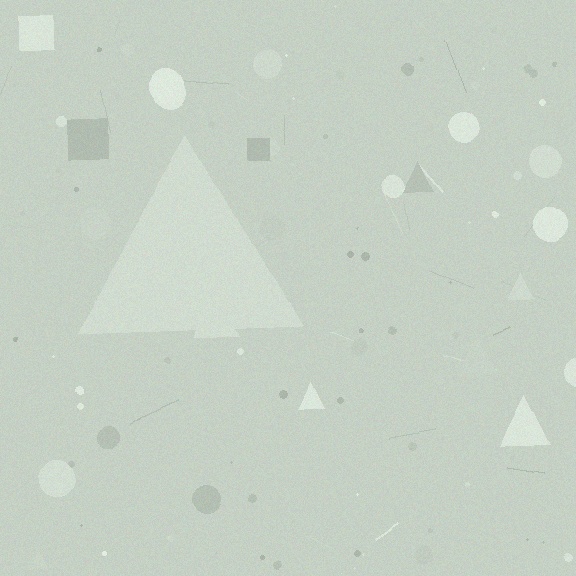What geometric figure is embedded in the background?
A triangle is embedded in the background.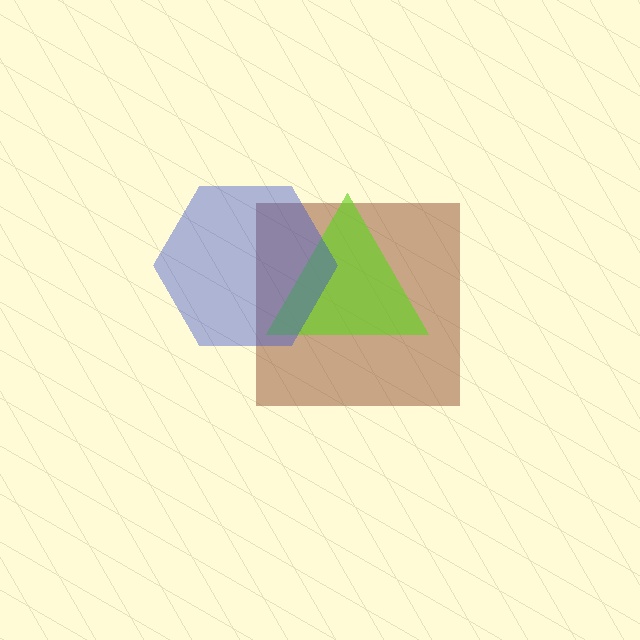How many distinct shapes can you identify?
There are 3 distinct shapes: a brown square, a lime triangle, a blue hexagon.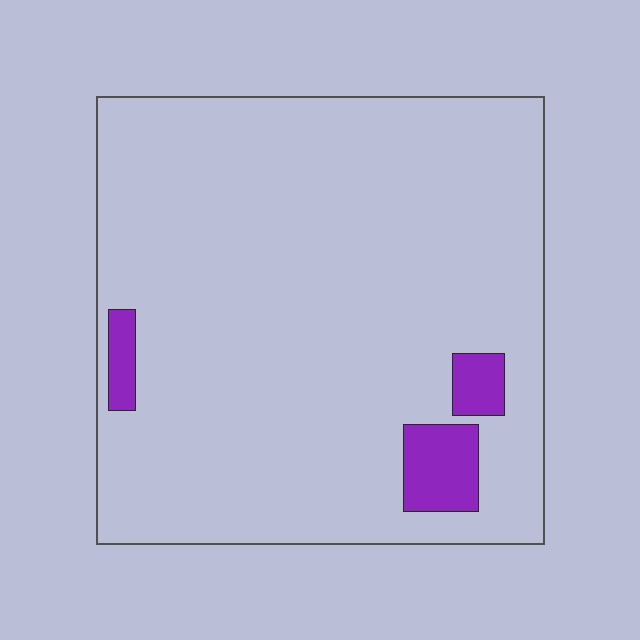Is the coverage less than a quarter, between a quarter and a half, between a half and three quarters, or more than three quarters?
Less than a quarter.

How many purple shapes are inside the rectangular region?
3.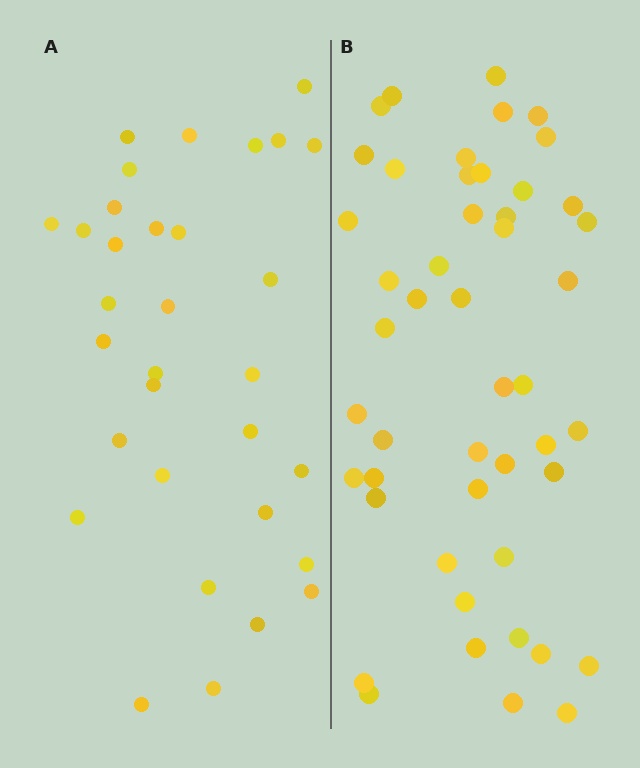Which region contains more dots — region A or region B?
Region B (the right region) has more dots.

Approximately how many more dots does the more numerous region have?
Region B has approximately 15 more dots than region A.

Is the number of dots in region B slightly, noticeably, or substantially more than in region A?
Region B has substantially more. The ratio is roughly 1.5 to 1.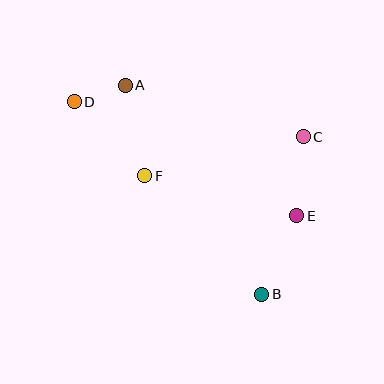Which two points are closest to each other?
Points A and D are closest to each other.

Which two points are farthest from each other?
Points B and D are farthest from each other.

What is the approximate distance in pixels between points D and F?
The distance between D and F is approximately 102 pixels.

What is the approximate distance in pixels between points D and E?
The distance between D and E is approximately 250 pixels.